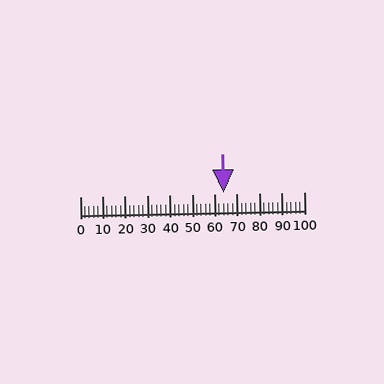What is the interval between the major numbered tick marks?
The major tick marks are spaced 10 units apart.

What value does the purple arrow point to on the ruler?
The purple arrow points to approximately 64.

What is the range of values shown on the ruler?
The ruler shows values from 0 to 100.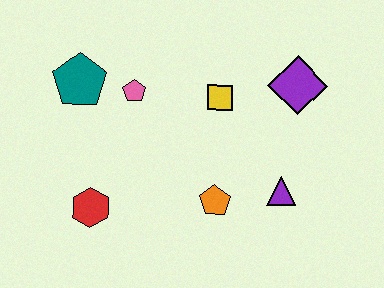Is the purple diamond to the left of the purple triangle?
No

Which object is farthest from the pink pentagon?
The purple triangle is farthest from the pink pentagon.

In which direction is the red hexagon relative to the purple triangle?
The red hexagon is to the left of the purple triangle.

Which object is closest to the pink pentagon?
The teal pentagon is closest to the pink pentagon.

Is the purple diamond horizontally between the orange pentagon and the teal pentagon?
No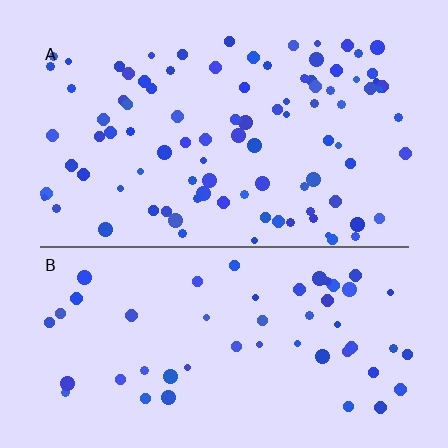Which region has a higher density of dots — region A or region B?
A (the top).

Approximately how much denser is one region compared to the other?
Approximately 1.8× — region A over region B.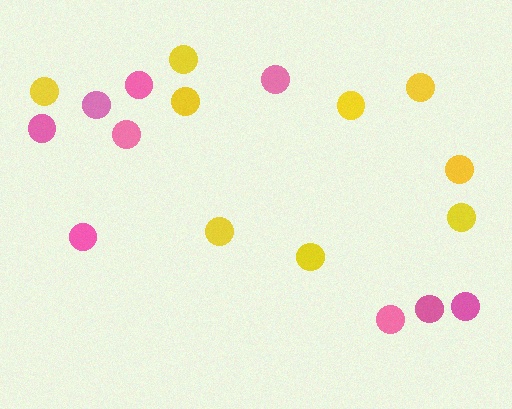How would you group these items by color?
There are 2 groups: one group of pink circles (9) and one group of yellow circles (9).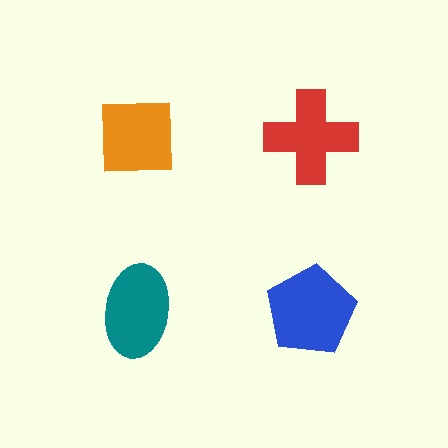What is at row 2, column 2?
A blue pentagon.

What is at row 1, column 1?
An orange square.